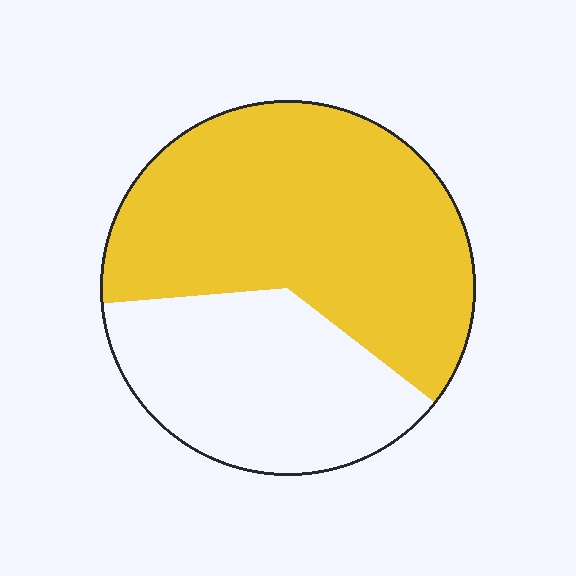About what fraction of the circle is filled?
About five eighths (5/8).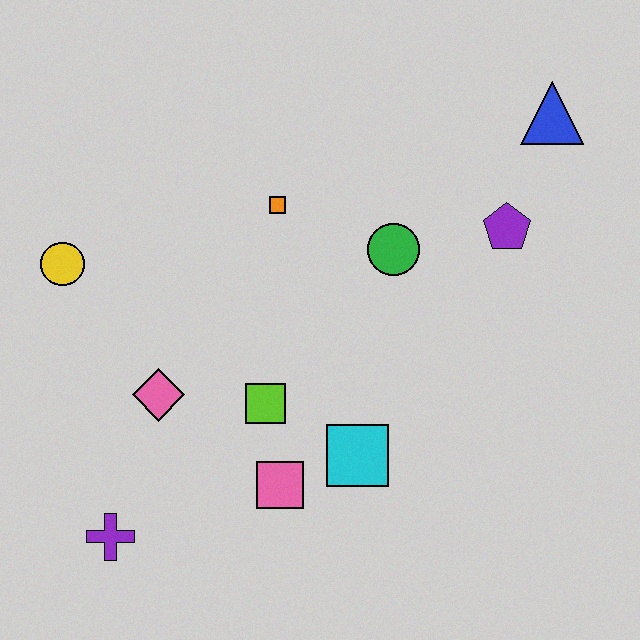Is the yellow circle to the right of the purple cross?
No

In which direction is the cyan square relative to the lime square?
The cyan square is to the right of the lime square.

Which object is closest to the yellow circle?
The pink diamond is closest to the yellow circle.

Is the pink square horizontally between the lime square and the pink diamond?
No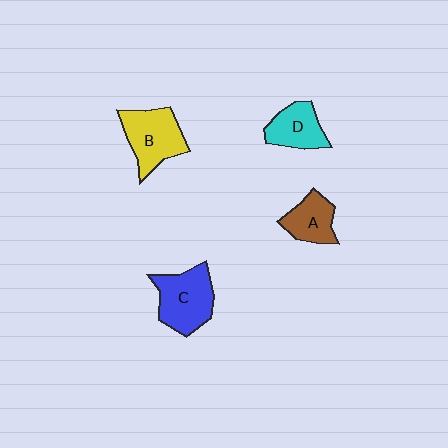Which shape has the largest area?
Shape C (blue).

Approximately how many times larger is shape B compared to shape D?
Approximately 1.4 times.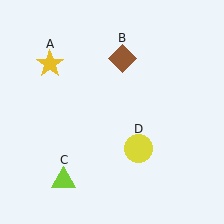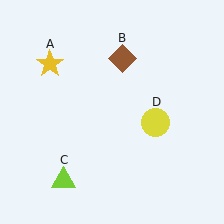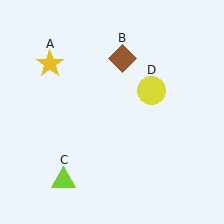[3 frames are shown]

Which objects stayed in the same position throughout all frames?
Yellow star (object A) and brown diamond (object B) and lime triangle (object C) remained stationary.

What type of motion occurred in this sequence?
The yellow circle (object D) rotated counterclockwise around the center of the scene.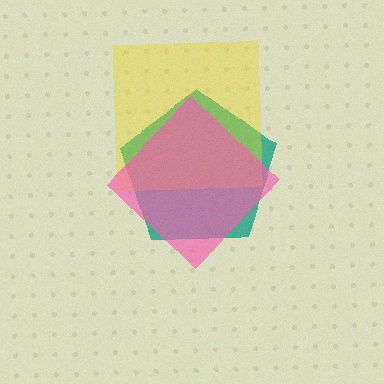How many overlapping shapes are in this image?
There are 3 overlapping shapes in the image.